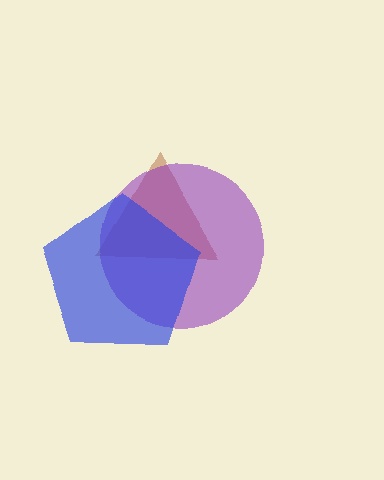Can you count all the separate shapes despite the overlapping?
Yes, there are 3 separate shapes.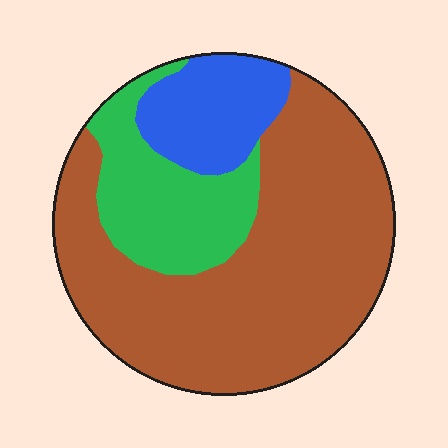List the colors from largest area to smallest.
From largest to smallest: brown, green, blue.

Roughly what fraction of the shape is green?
Green takes up about one fifth (1/5) of the shape.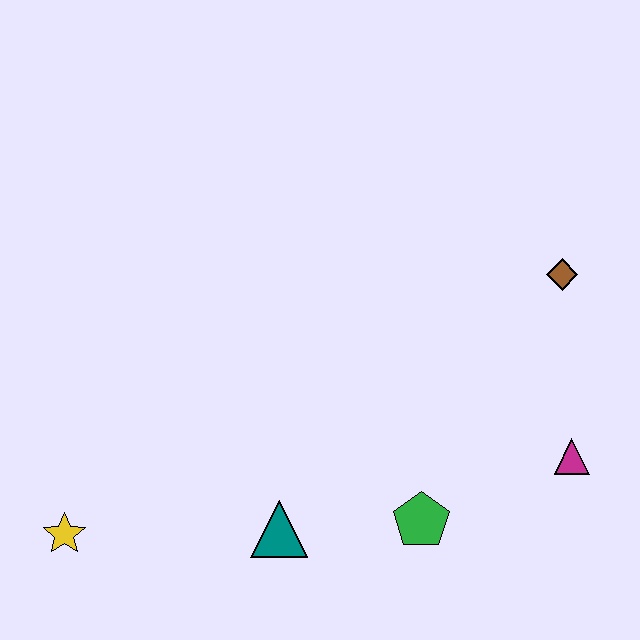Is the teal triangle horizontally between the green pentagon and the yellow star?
Yes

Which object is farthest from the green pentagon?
The yellow star is farthest from the green pentagon.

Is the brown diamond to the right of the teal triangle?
Yes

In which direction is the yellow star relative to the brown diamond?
The yellow star is to the left of the brown diamond.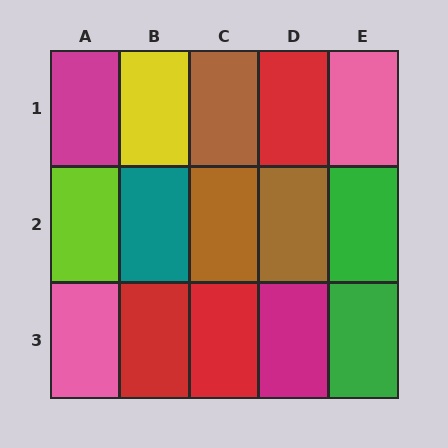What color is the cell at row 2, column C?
Brown.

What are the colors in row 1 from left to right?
Magenta, yellow, brown, red, pink.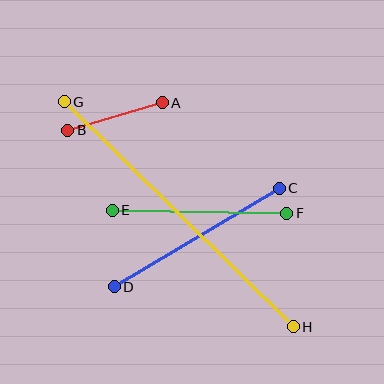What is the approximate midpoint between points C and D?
The midpoint is at approximately (197, 237) pixels.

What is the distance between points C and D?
The distance is approximately 192 pixels.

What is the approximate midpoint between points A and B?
The midpoint is at approximately (115, 116) pixels.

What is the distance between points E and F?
The distance is approximately 175 pixels.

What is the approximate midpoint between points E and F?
The midpoint is at approximately (199, 212) pixels.